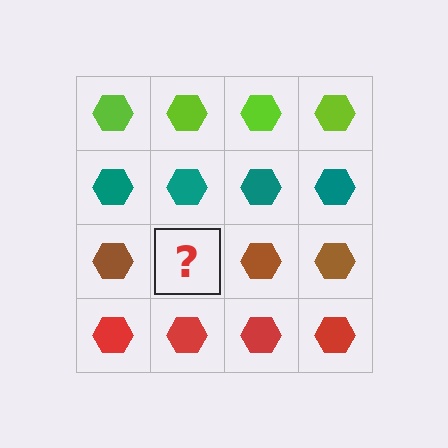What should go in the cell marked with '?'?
The missing cell should contain a brown hexagon.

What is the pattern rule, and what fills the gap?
The rule is that each row has a consistent color. The gap should be filled with a brown hexagon.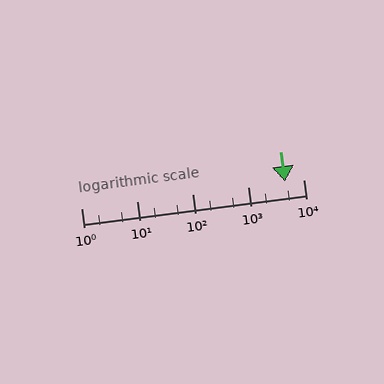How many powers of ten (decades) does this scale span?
The scale spans 4 decades, from 1 to 10000.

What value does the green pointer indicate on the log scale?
The pointer indicates approximately 4700.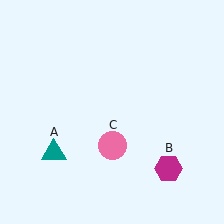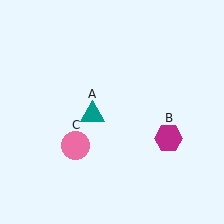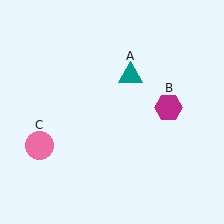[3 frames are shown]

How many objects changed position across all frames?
3 objects changed position: teal triangle (object A), magenta hexagon (object B), pink circle (object C).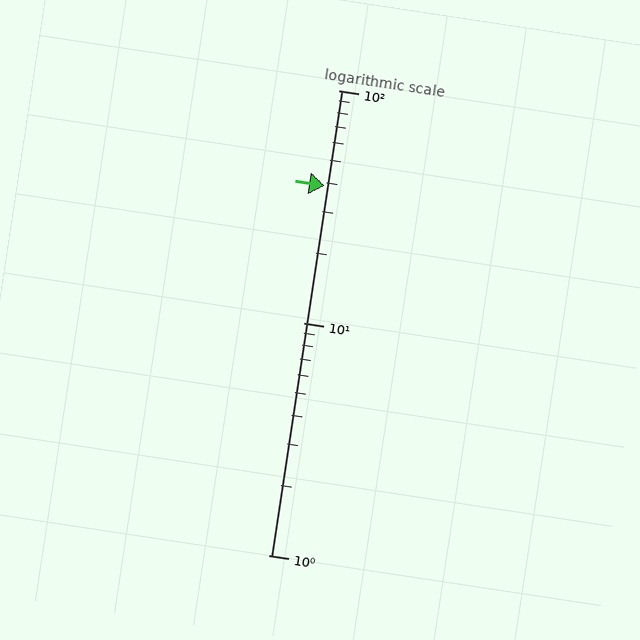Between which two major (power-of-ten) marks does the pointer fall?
The pointer is between 10 and 100.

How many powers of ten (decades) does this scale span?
The scale spans 2 decades, from 1 to 100.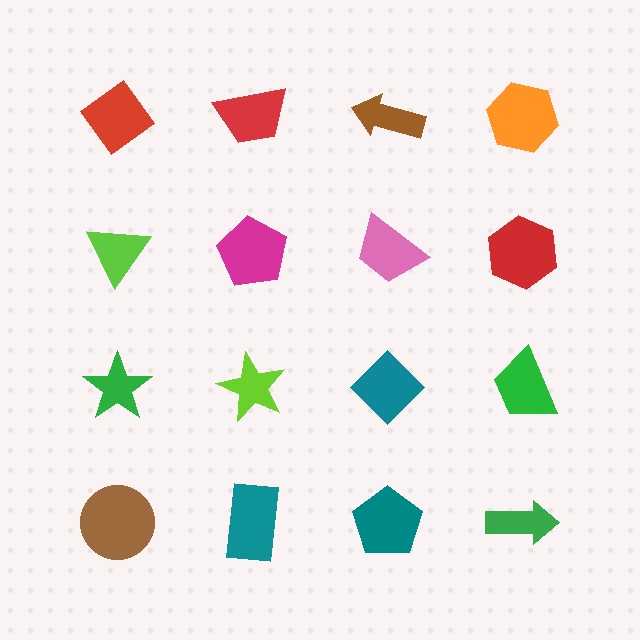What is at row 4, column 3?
A teal pentagon.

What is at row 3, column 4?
A green trapezoid.